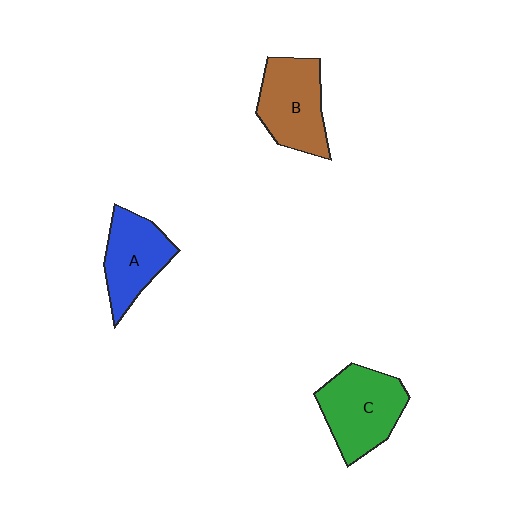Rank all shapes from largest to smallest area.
From largest to smallest: C (green), B (brown), A (blue).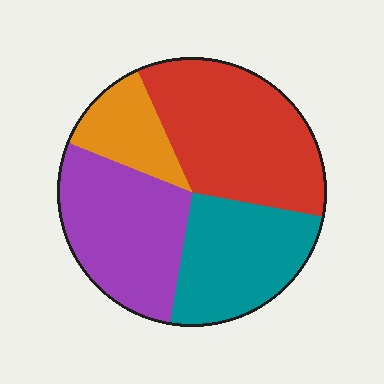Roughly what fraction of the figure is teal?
Teal takes up less than a quarter of the figure.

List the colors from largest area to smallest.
From largest to smallest: red, purple, teal, orange.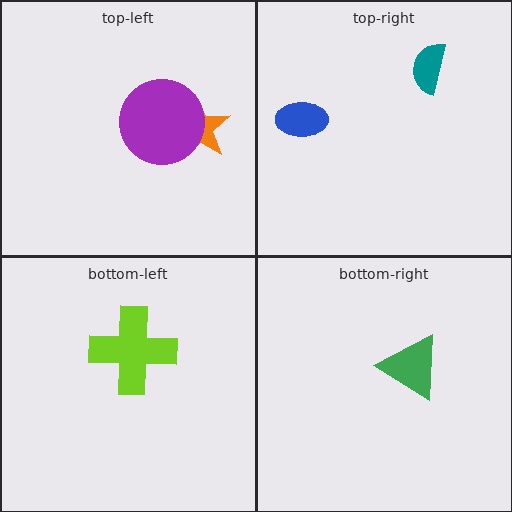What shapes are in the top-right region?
The teal semicircle, the blue ellipse.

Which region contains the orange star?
The top-left region.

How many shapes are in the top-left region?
2.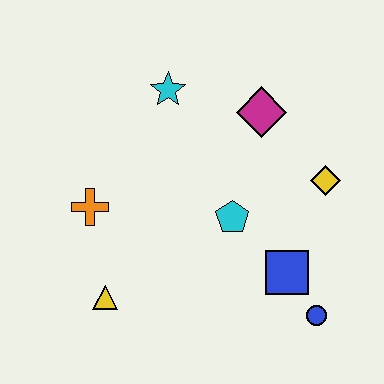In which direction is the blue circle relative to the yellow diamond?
The blue circle is below the yellow diamond.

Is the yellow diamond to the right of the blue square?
Yes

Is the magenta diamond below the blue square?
No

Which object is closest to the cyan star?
The magenta diamond is closest to the cyan star.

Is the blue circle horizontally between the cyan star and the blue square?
No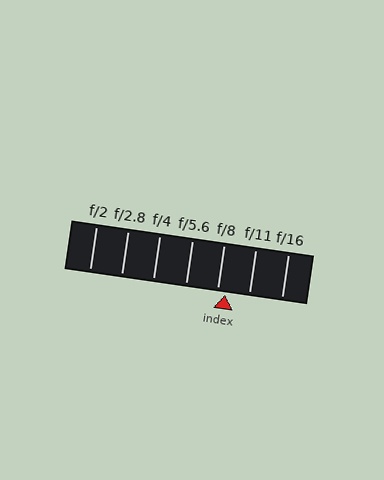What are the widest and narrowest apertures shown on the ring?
The widest aperture shown is f/2 and the narrowest is f/16.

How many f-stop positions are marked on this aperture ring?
There are 7 f-stop positions marked.